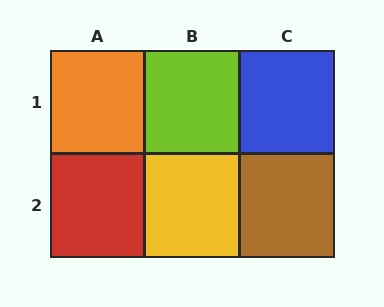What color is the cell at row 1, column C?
Blue.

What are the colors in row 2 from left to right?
Red, yellow, brown.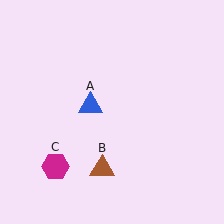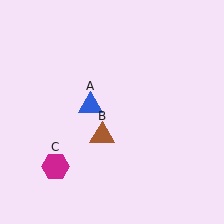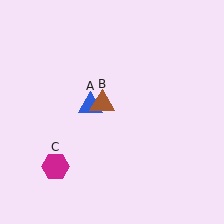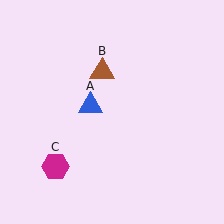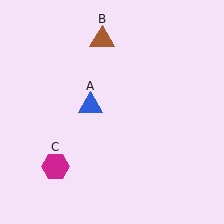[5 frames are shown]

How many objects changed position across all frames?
1 object changed position: brown triangle (object B).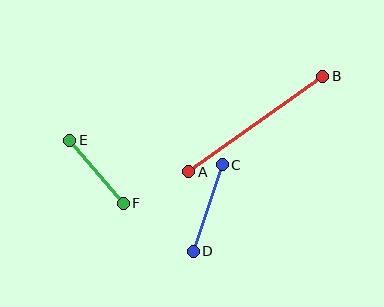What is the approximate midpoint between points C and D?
The midpoint is at approximately (208, 208) pixels.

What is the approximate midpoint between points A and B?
The midpoint is at approximately (256, 124) pixels.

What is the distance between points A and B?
The distance is approximately 164 pixels.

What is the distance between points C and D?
The distance is approximately 92 pixels.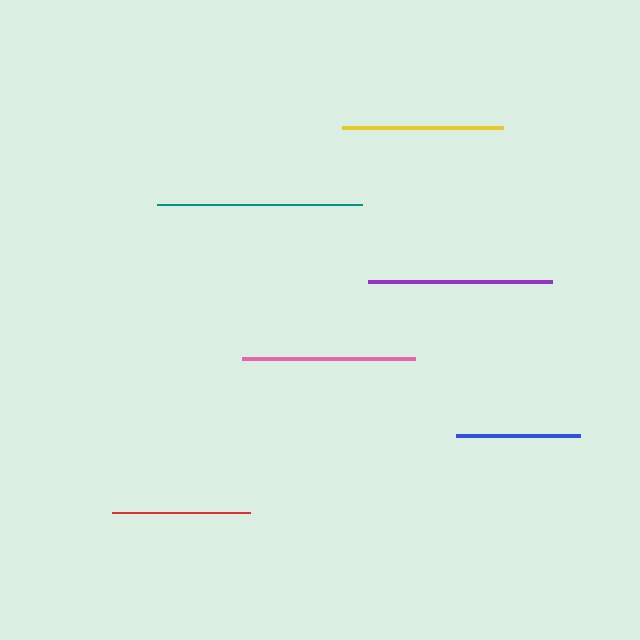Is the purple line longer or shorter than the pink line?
The purple line is longer than the pink line.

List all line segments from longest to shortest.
From longest to shortest: teal, purple, pink, yellow, red, blue.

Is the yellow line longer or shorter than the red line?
The yellow line is longer than the red line.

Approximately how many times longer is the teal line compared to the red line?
The teal line is approximately 1.5 times the length of the red line.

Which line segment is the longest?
The teal line is the longest at approximately 206 pixels.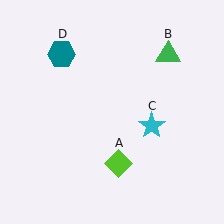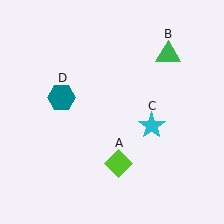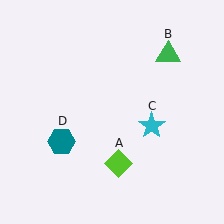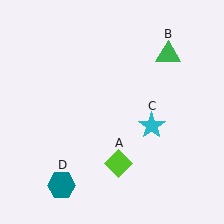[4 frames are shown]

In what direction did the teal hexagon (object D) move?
The teal hexagon (object D) moved down.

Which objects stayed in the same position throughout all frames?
Lime diamond (object A) and green triangle (object B) and cyan star (object C) remained stationary.